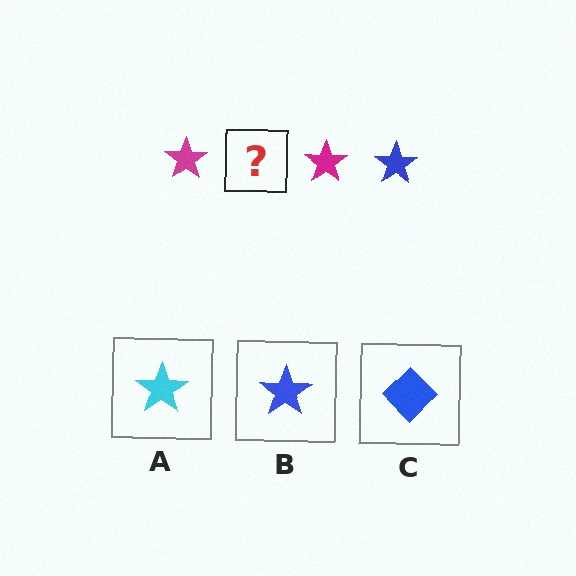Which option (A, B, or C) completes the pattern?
B.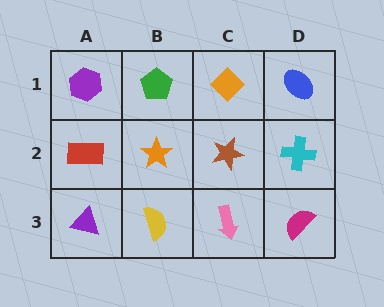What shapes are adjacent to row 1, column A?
A red rectangle (row 2, column A), a green pentagon (row 1, column B).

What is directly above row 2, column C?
An orange diamond.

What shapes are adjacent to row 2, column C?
An orange diamond (row 1, column C), a pink arrow (row 3, column C), an orange star (row 2, column B), a cyan cross (row 2, column D).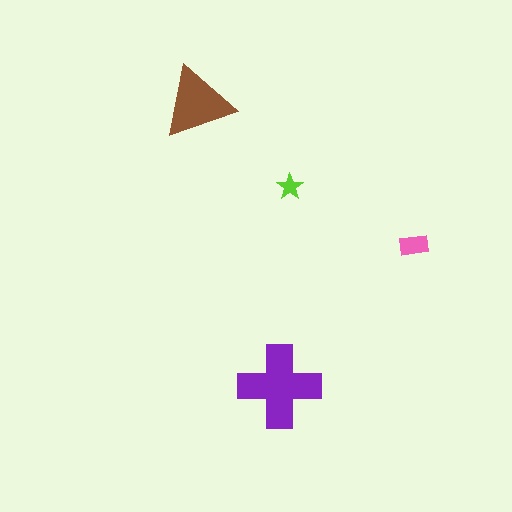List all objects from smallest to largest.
The lime star, the pink rectangle, the brown triangle, the purple cross.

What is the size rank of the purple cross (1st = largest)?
1st.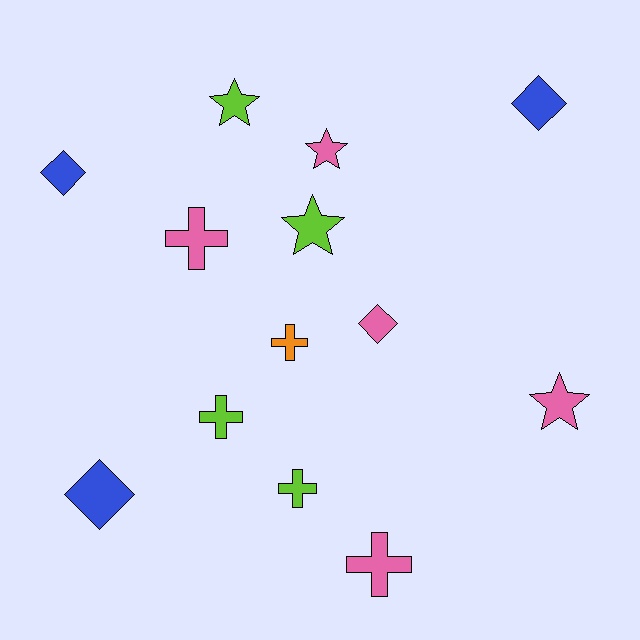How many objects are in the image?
There are 13 objects.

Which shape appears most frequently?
Cross, with 5 objects.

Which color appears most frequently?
Pink, with 5 objects.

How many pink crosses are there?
There are 2 pink crosses.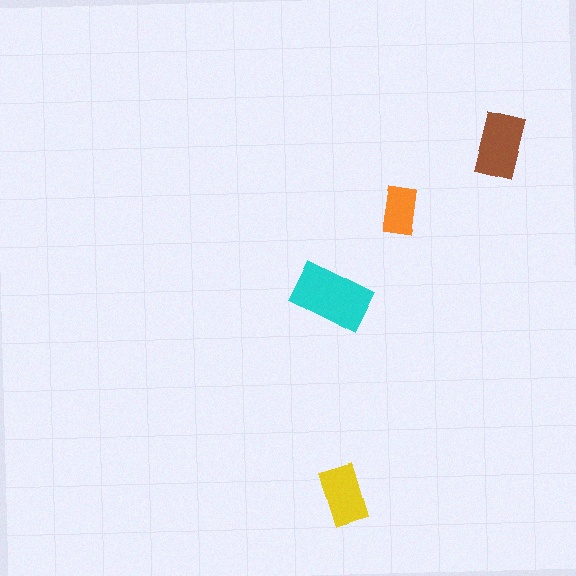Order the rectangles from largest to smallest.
the cyan one, the brown one, the yellow one, the orange one.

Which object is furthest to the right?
The brown rectangle is rightmost.